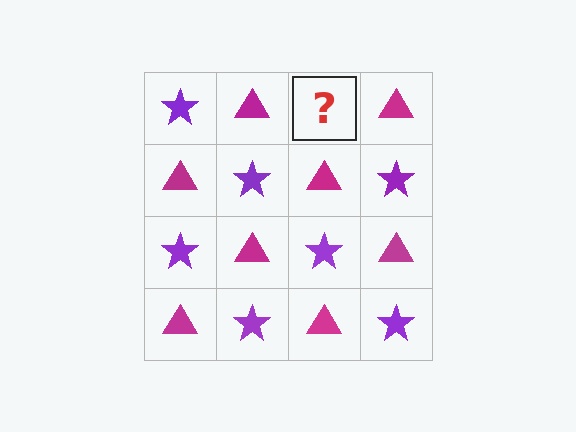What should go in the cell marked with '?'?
The missing cell should contain a purple star.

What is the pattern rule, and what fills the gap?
The rule is that it alternates purple star and magenta triangle in a checkerboard pattern. The gap should be filled with a purple star.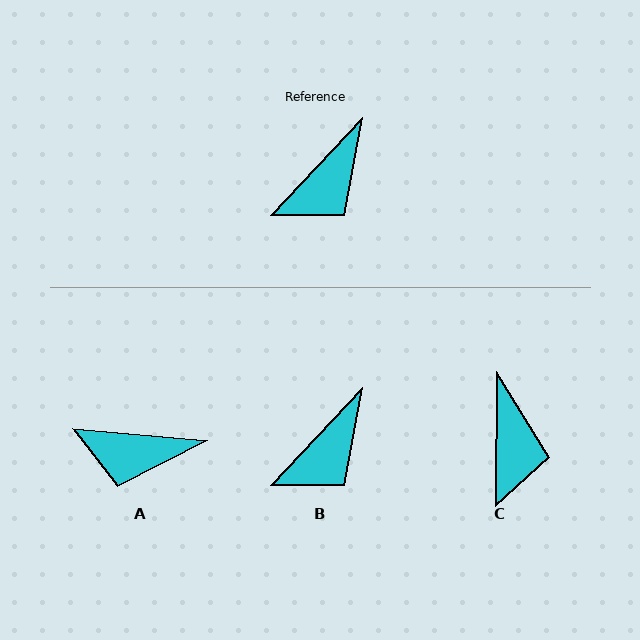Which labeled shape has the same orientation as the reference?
B.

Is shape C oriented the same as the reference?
No, it is off by about 43 degrees.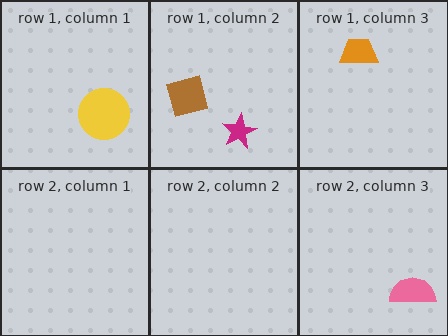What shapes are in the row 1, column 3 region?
The orange trapezoid.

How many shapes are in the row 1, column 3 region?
1.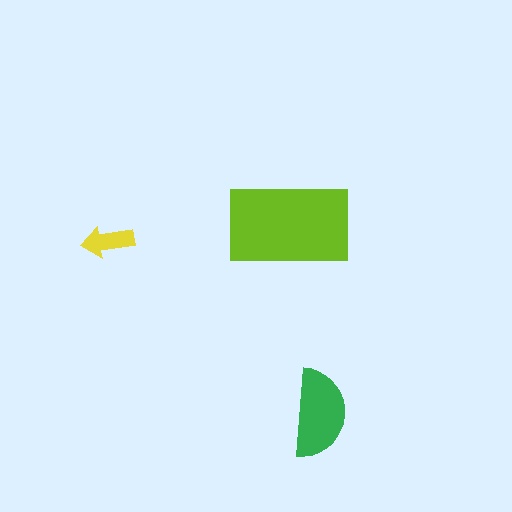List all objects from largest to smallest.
The lime rectangle, the green semicircle, the yellow arrow.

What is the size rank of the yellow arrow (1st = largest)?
3rd.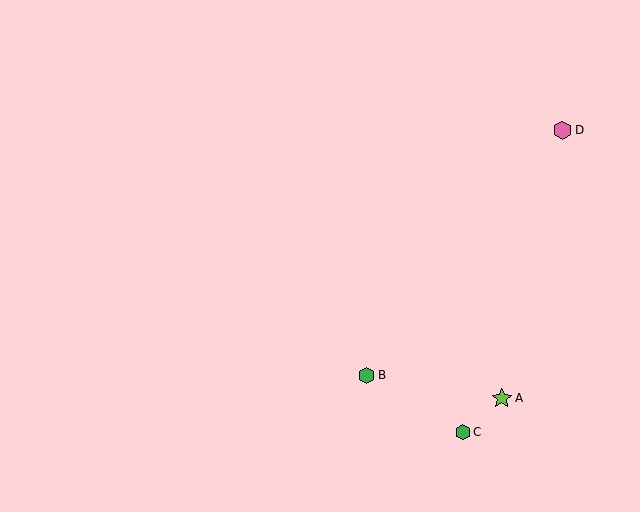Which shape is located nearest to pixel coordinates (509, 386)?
The lime star (labeled A) at (502, 398) is nearest to that location.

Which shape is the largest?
The lime star (labeled A) is the largest.